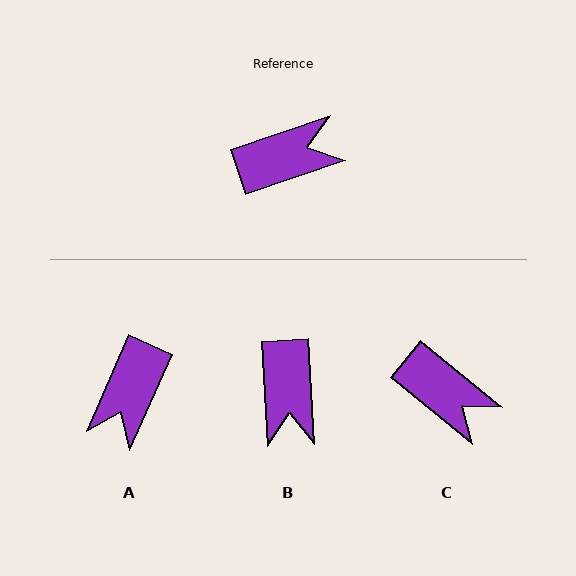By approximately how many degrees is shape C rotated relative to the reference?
Approximately 58 degrees clockwise.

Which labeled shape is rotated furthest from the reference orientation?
A, about 132 degrees away.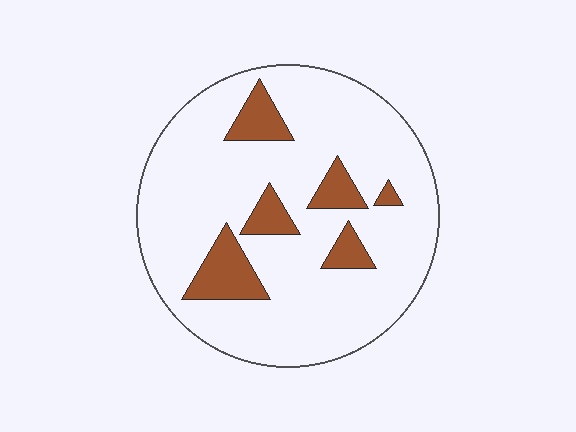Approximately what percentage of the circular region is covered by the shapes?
Approximately 15%.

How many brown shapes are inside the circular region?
6.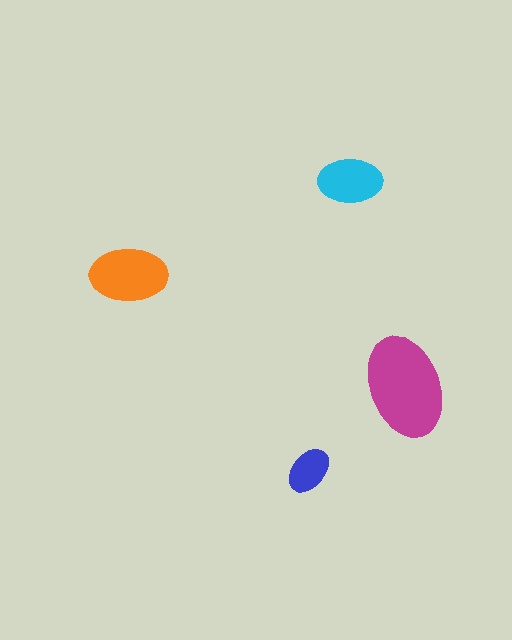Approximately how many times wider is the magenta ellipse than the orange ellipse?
About 1.5 times wider.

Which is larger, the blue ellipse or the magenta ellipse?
The magenta one.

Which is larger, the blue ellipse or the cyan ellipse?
The cyan one.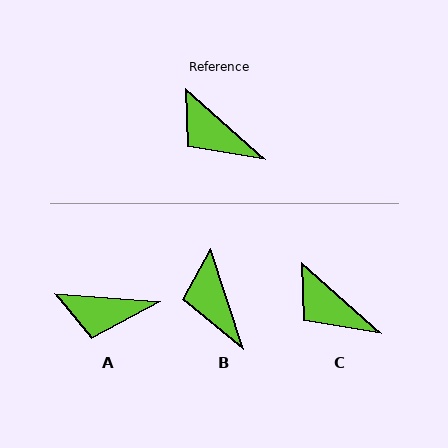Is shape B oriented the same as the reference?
No, it is off by about 30 degrees.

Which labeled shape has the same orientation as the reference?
C.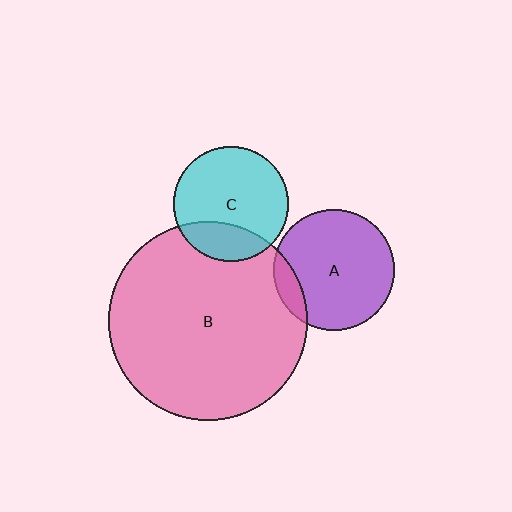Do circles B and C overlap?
Yes.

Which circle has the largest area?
Circle B (pink).